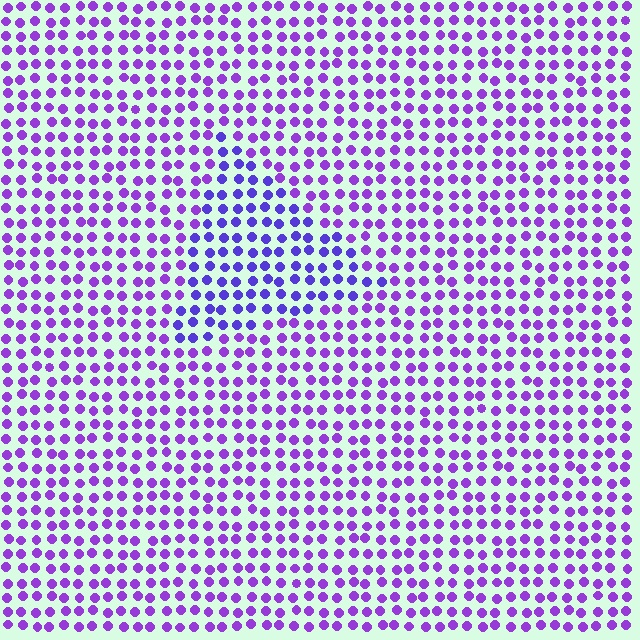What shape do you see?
I see a triangle.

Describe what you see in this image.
The image is filled with small purple elements in a uniform arrangement. A triangle-shaped region is visible where the elements are tinted to a slightly different hue, forming a subtle color boundary.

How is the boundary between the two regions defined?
The boundary is defined purely by a slight shift in hue (about 25 degrees). Spacing, size, and orientation are identical on both sides.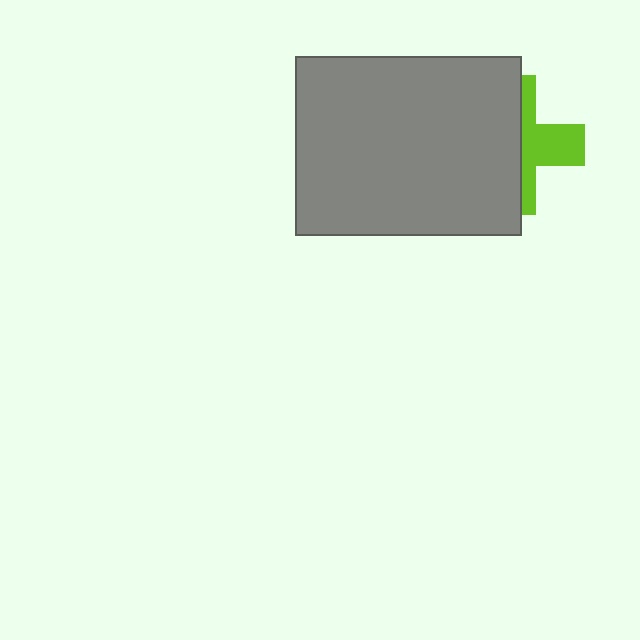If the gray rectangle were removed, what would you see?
You would see the complete lime cross.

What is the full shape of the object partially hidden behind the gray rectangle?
The partially hidden object is a lime cross.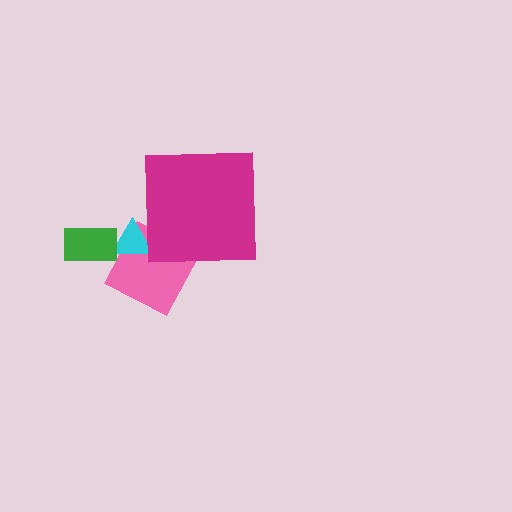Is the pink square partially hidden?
Yes, the pink square is partially hidden behind the magenta square.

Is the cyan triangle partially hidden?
Yes, the cyan triangle is partially hidden behind the magenta square.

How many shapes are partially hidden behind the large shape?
2 shapes are partially hidden.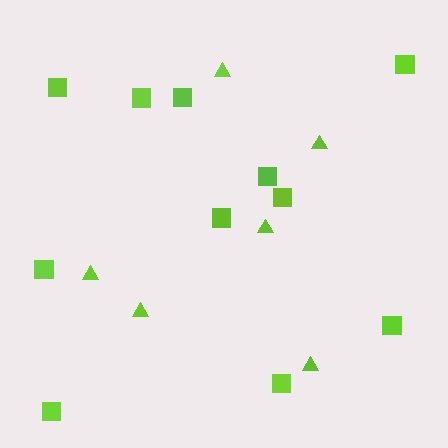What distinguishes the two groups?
There are 2 groups: one group of triangles (6) and one group of squares (11).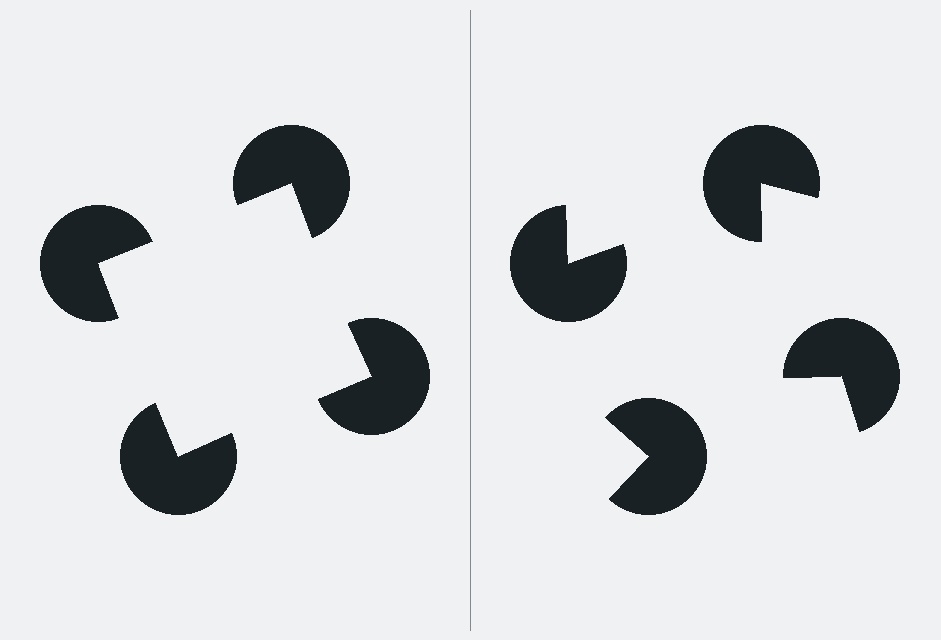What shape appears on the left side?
An illusory square.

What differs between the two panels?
The pac-man discs are positioned identically on both sides; only the wedge orientations differ. On the left they align to a square; on the right they are misaligned.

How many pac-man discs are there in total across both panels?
8 — 4 on each side.